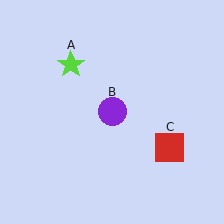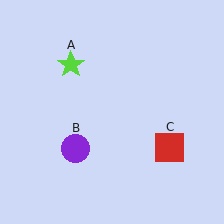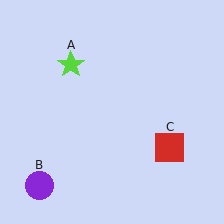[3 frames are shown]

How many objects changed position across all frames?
1 object changed position: purple circle (object B).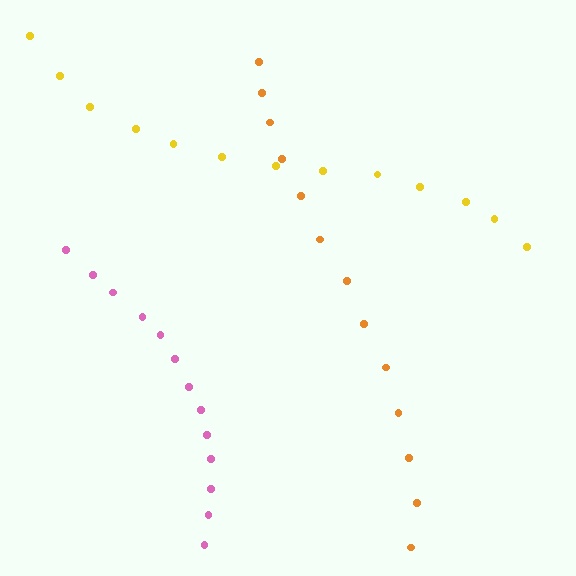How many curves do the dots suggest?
There are 3 distinct paths.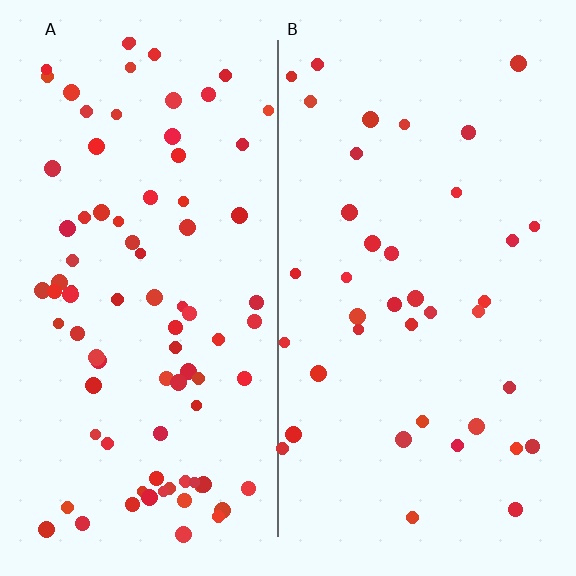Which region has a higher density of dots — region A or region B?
A (the left).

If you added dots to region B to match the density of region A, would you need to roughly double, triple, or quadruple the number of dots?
Approximately double.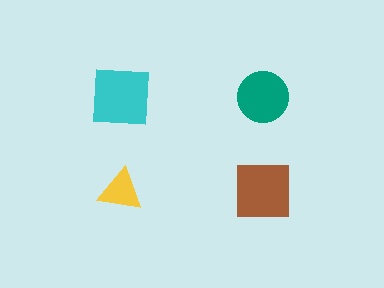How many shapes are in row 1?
2 shapes.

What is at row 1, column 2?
A teal circle.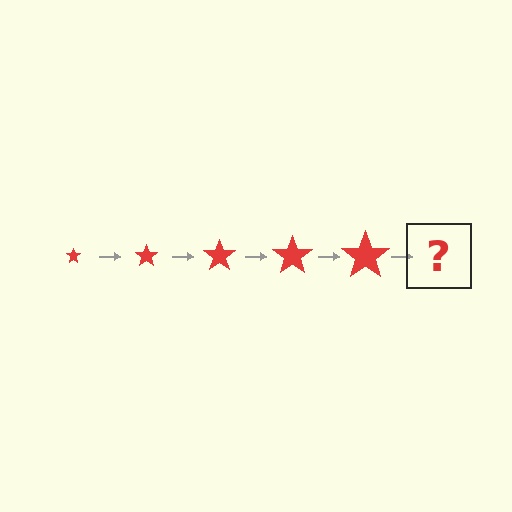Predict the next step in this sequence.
The next step is a red star, larger than the previous one.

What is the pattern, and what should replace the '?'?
The pattern is that the star gets progressively larger each step. The '?' should be a red star, larger than the previous one.